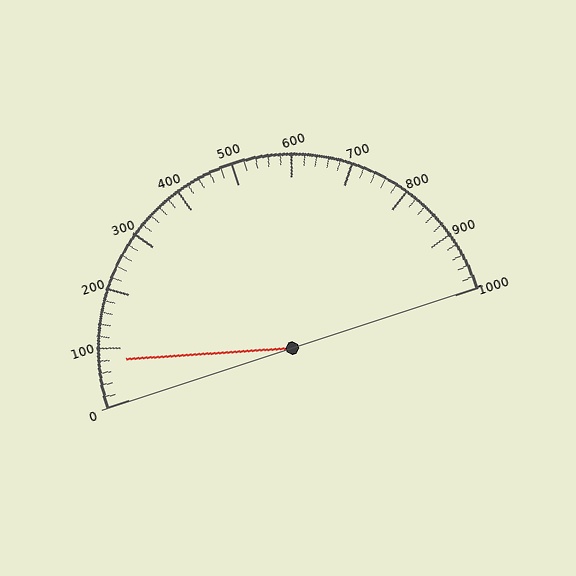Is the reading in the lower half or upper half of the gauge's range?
The reading is in the lower half of the range (0 to 1000).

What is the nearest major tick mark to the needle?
The nearest major tick mark is 100.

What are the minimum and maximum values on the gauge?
The gauge ranges from 0 to 1000.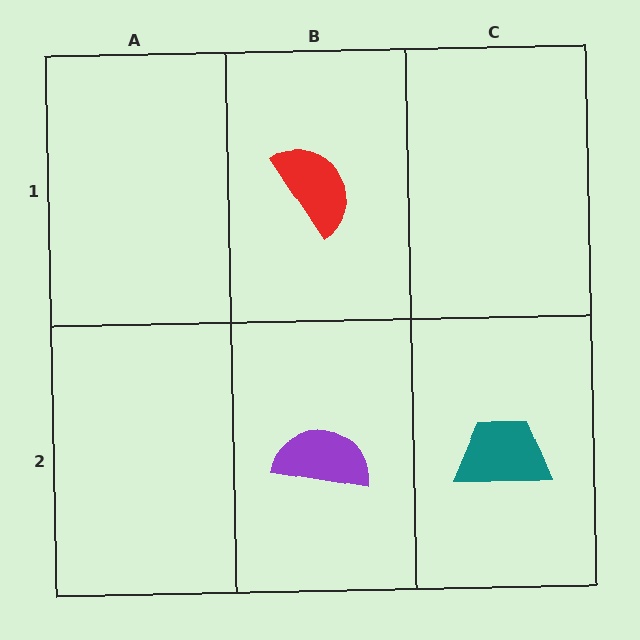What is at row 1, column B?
A red semicircle.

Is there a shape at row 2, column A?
No, that cell is empty.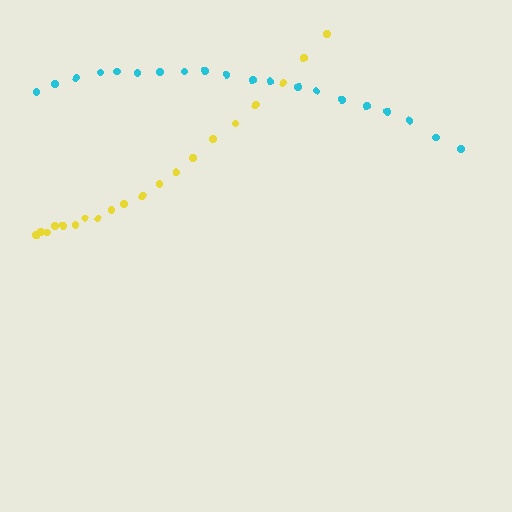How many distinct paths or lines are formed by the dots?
There are 2 distinct paths.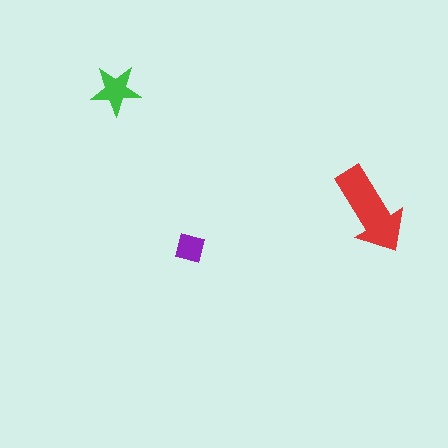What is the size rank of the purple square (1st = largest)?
3rd.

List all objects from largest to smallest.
The red arrow, the green star, the purple square.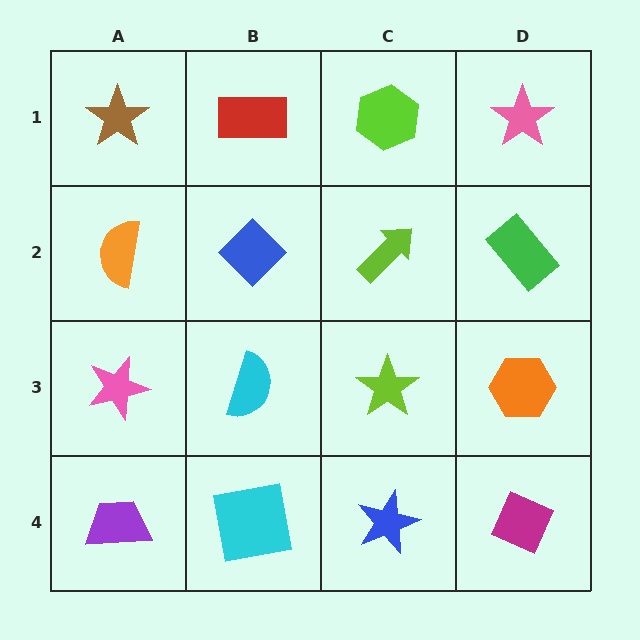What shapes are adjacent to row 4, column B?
A cyan semicircle (row 3, column B), a purple trapezoid (row 4, column A), a blue star (row 4, column C).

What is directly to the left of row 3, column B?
A pink star.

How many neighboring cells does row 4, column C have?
3.